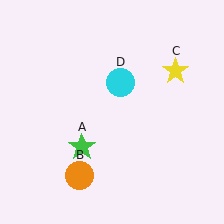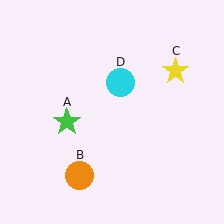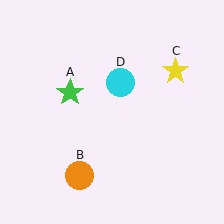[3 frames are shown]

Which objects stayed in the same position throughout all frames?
Orange circle (object B) and yellow star (object C) and cyan circle (object D) remained stationary.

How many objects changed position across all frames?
1 object changed position: green star (object A).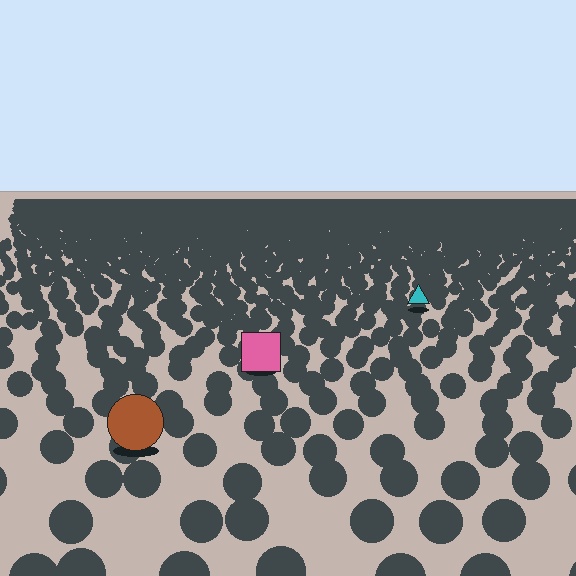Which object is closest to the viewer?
The brown circle is closest. The texture marks near it are larger and more spread out.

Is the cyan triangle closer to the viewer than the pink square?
No. The pink square is closer — you can tell from the texture gradient: the ground texture is coarser near it.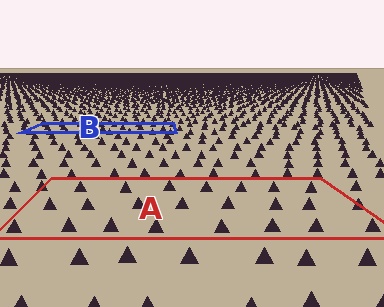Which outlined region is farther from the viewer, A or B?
Region B is farther from the viewer — the texture elements inside it appear smaller and more densely packed.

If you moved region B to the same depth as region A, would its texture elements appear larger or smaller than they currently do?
They would appear larger. At a closer depth, the same texture elements are projected at a bigger on-screen size.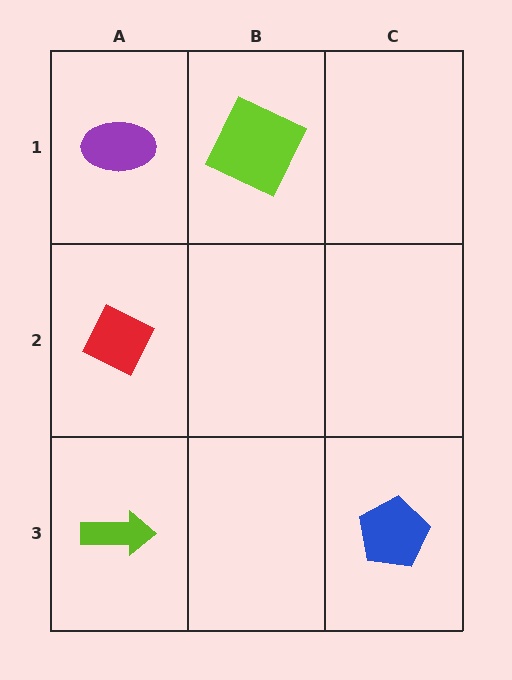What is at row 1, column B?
A lime square.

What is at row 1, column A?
A purple ellipse.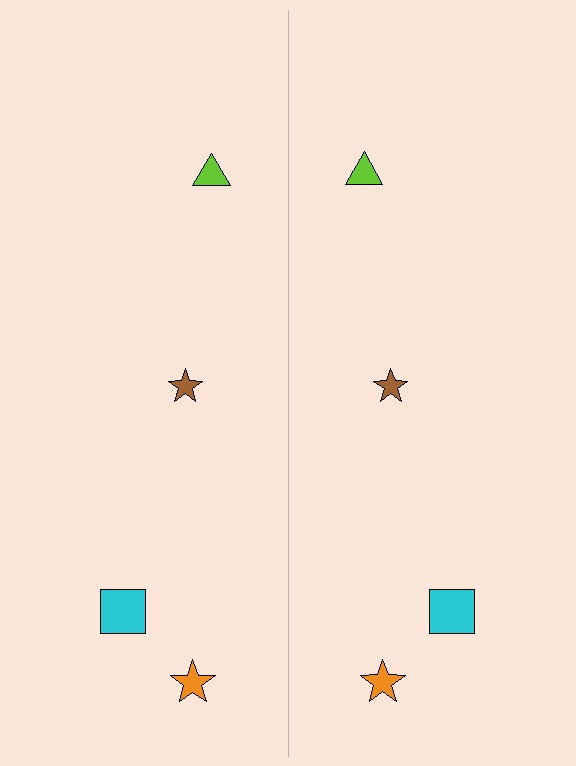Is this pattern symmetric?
Yes, this pattern has bilateral (reflection) symmetry.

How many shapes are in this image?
There are 8 shapes in this image.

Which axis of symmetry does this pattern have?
The pattern has a vertical axis of symmetry running through the center of the image.